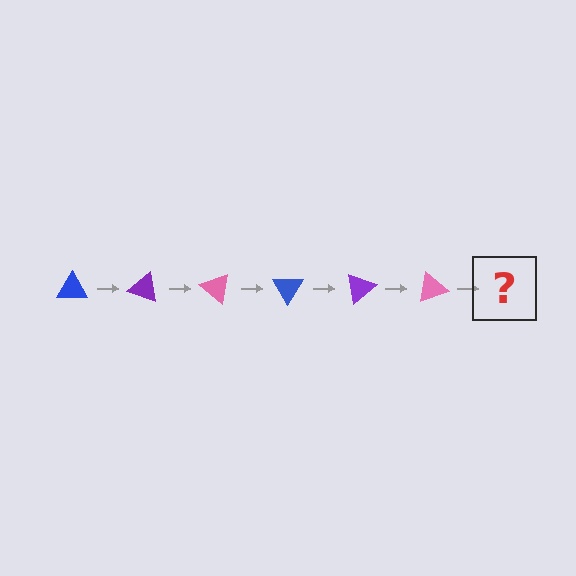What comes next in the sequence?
The next element should be a blue triangle, rotated 120 degrees from the start.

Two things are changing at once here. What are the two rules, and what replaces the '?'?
The two rules are that it rotates 20 degrees each step and the color cycles through blue, purple, and pink. The '?' should be a blue triangle, rotated 120 degrees from the start.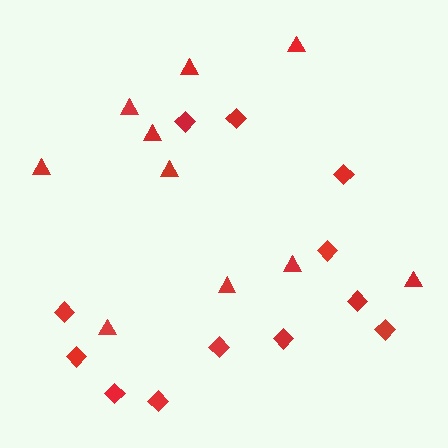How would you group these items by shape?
There are 2 groups: one group of triangles (10) and one group of diamonds (12).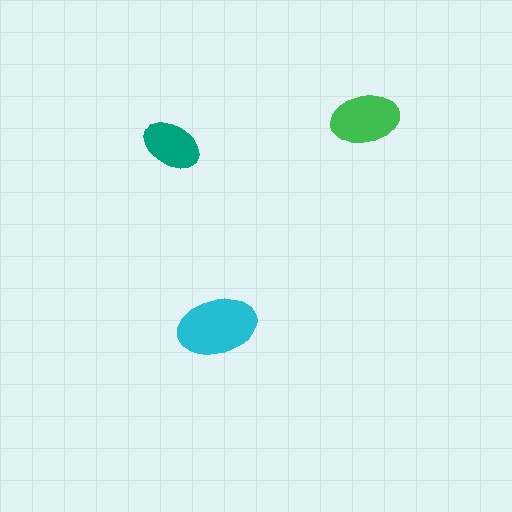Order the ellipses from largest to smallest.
the cyan one, the green one, the teal one.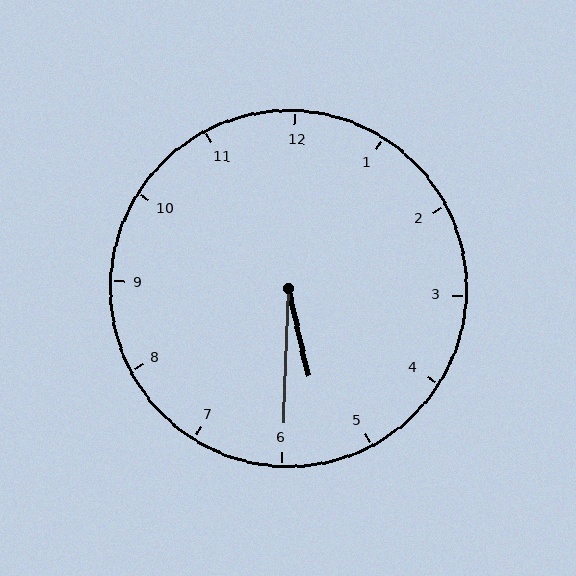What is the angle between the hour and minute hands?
Approximately 15 degrees.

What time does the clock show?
5:30.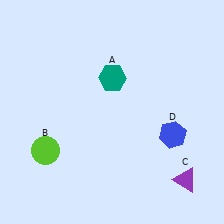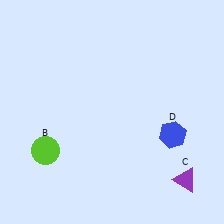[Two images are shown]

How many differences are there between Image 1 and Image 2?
There is 1 difference between the two images.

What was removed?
The teal hexagon (A) was removed in Image 2.